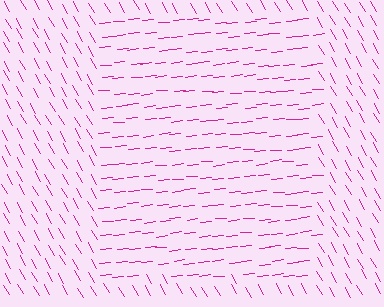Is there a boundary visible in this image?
Yes, there is a texture boundary formed by a change in line orientation.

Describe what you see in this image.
The image is filled with small magenta line segments. A rectangle region in the image has lines oriented differently from the surrounding lines, creating a visible texture boundary.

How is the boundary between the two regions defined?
The boundary is defined purely by a change in line orientation (approximately 65 degrees difference). All lines are the same color and thickness.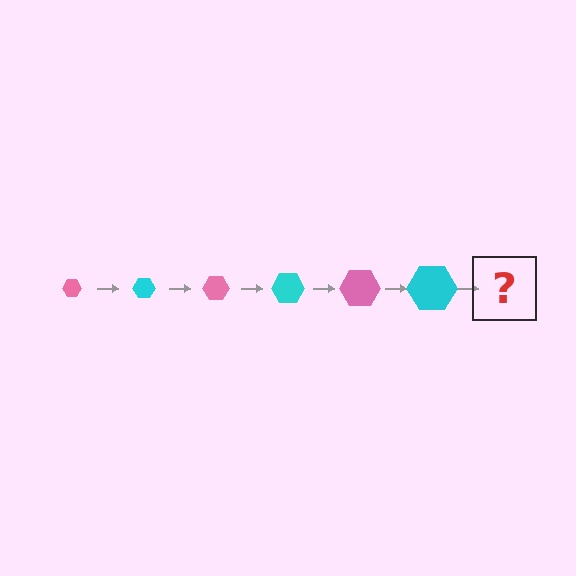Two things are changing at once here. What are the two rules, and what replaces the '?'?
The two rules are that the hexagon grows larger each step and the color cycles through pink and cyan. The '?' should be a pink hexagon, larger than the previous one.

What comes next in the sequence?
The next element should be a pink hexagon, larger than the previous one.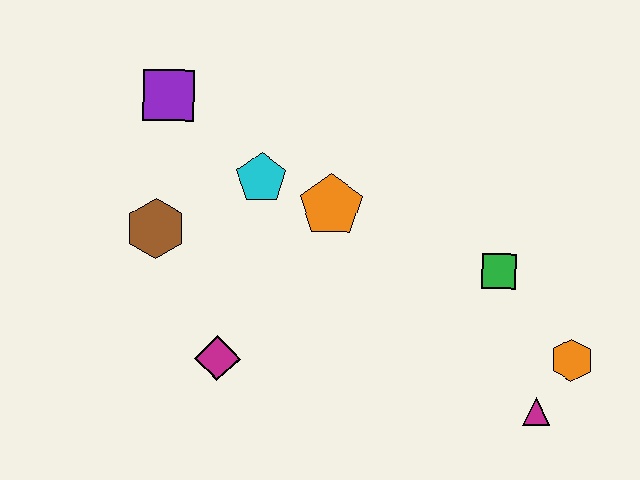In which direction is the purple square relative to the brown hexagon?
The purple square is above the brown hexagon.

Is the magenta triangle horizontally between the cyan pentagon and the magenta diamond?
No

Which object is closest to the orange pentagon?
The cyan pentagon is closest to the orange pentagon.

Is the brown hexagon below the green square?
No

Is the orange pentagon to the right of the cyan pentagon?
Yes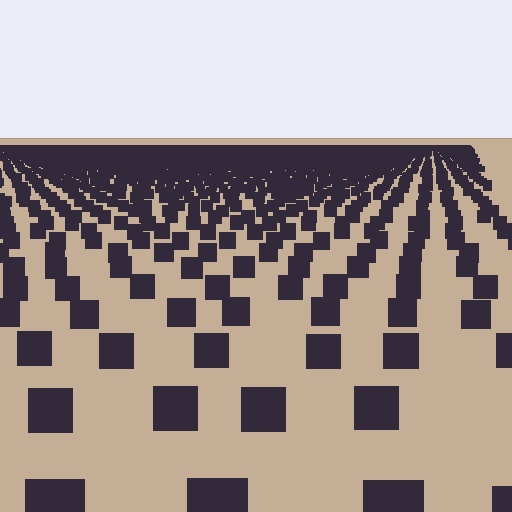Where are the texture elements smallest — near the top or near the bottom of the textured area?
Near the top.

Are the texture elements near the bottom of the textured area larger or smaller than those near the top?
Larger. Near the bottom, elements are closer to the viewer and appear at a bigger on-screen size.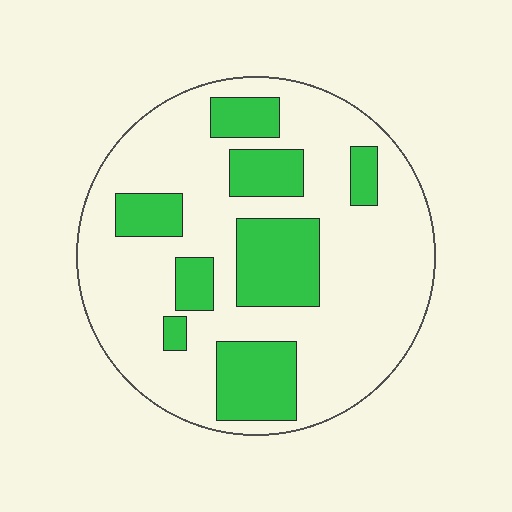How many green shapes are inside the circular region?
8.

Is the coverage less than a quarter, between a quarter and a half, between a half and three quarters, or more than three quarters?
Between a quarter and a half.